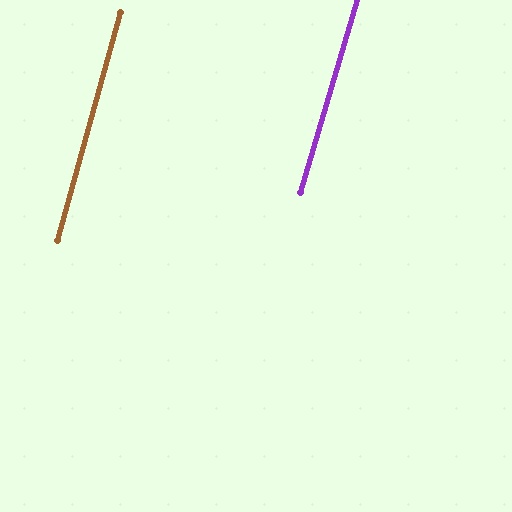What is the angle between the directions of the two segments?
Approximately 1 degree.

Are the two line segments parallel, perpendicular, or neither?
Parallel — their directions differ by only 0.9°.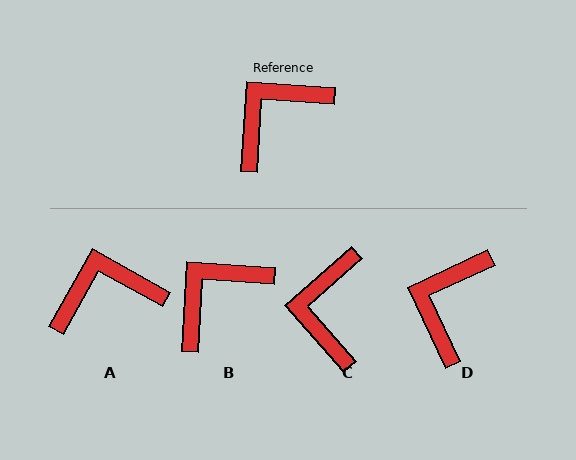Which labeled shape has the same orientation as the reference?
B.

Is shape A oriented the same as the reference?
No, it is off by about 26 degrees.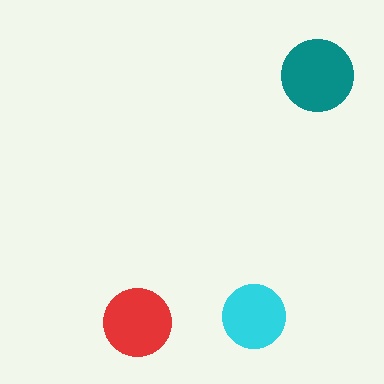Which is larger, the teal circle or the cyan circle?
The teal one.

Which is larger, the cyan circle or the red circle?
The red one.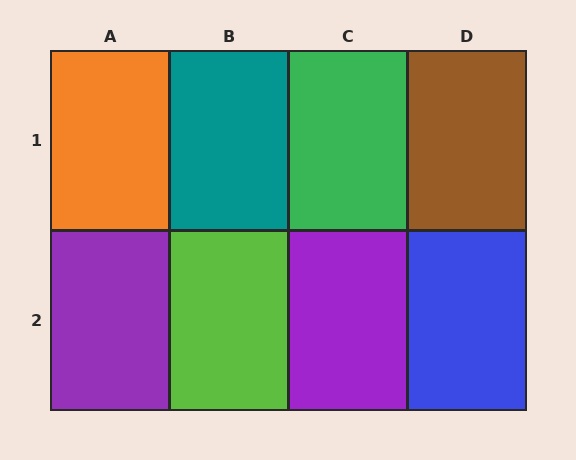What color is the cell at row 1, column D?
Brown.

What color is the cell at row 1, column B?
Teal.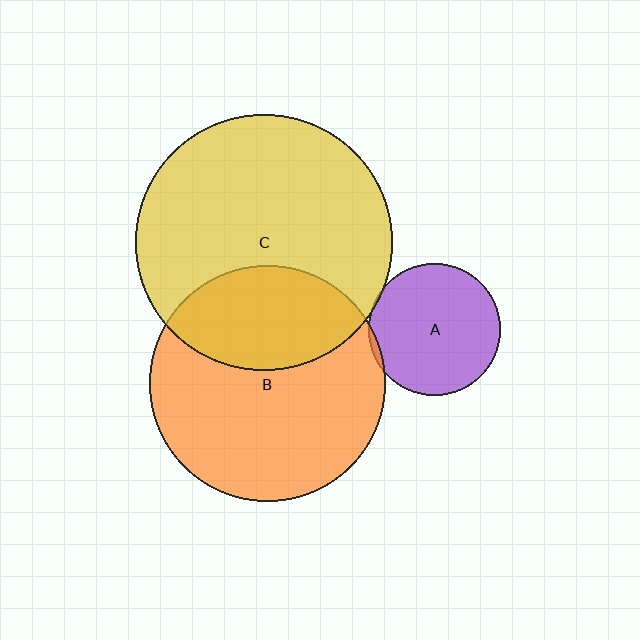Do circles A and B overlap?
Yes.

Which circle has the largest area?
Circle C (yellow).